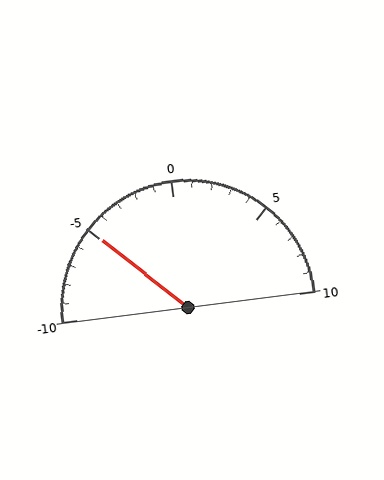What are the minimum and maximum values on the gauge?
The gauge ranges from -10 to 10.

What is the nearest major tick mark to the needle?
The nearest major tick mark is -5.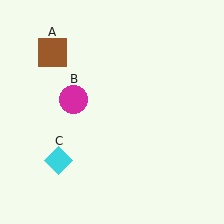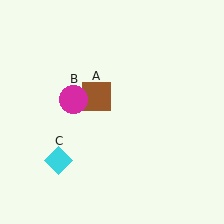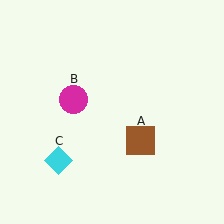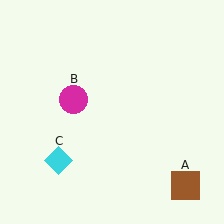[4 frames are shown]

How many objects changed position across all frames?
1 object changed position: brown square (object A).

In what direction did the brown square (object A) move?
The brown square (object A) moved down and to the right.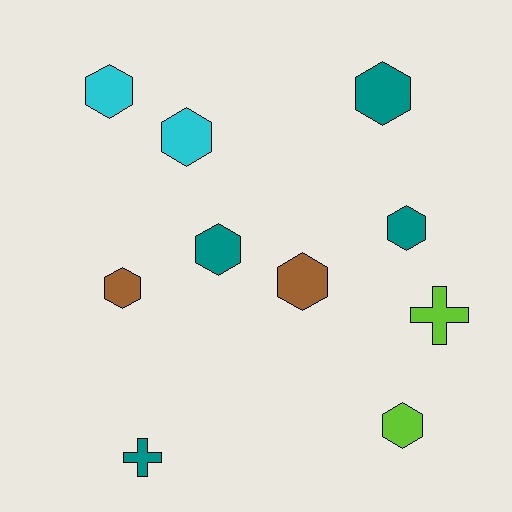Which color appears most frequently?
Teal, with 4 objects.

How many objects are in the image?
There are 10 objects.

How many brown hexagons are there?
There are 2 brown hexagons.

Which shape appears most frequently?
Hexagon, with 8 objects.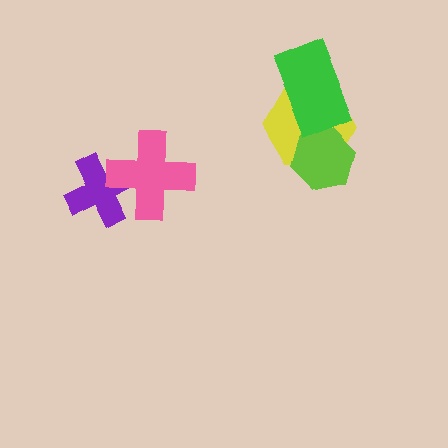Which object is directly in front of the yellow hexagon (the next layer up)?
The lime hexagon is directly in front of the yellow hexagon.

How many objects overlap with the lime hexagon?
1 object overlaps with the lime hexagon.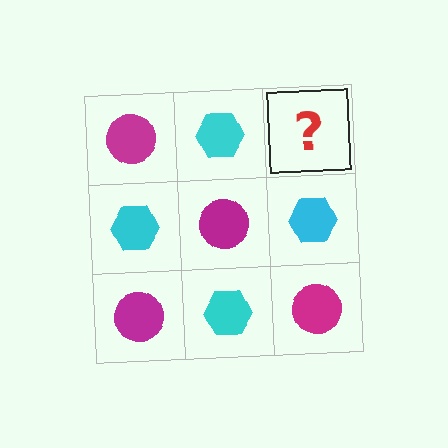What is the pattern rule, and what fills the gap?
The rule is that it alternates magenta circle and cyan hexagon in a checkerboard pattern. The gap should be filled with a magenta circle.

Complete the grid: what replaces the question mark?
The question mark should be replaced with a magenta circle.